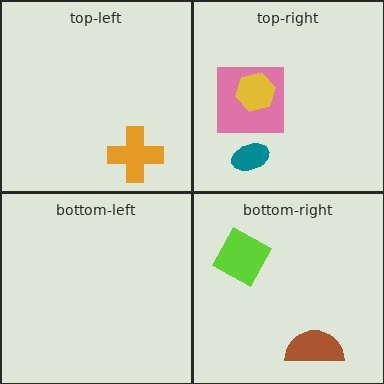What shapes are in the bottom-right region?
The brown semicircle, the lime diamond.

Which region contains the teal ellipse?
The top-right region.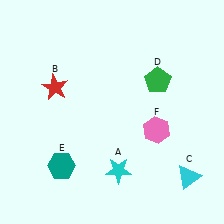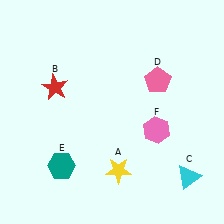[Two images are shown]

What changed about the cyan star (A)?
In Image 1, A is cyan. In Image 2, it changed to yellow.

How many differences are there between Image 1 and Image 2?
There are 2 differences between the two images.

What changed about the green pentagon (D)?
In Image 1, D is green. In Image 2, it changed to pink.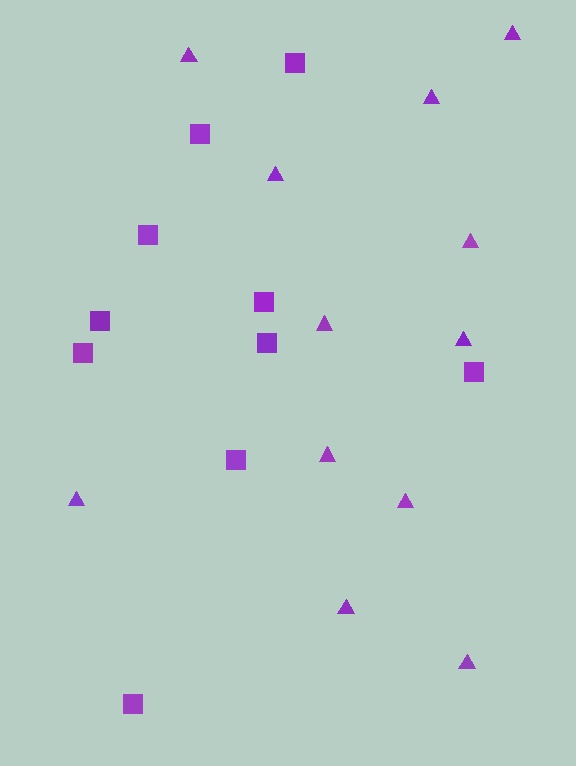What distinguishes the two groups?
There are 2 groups: one group of squares (10) and one group of triangles (12).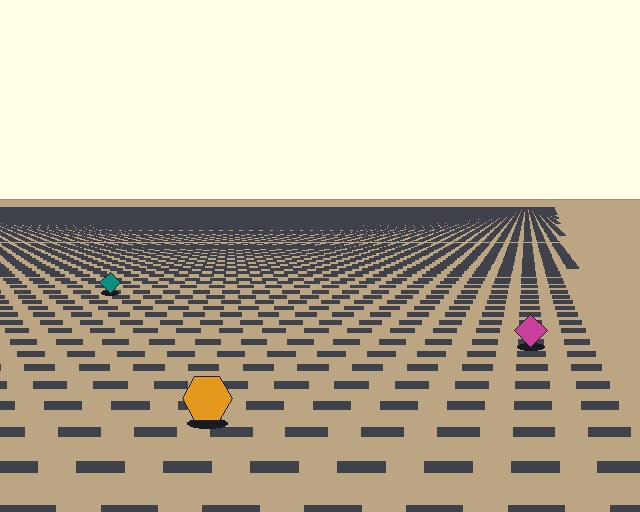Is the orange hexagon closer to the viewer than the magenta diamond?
Yes. The orange hexagon is closer — you can tell from the texture gradient: the ground texture is coarser near it.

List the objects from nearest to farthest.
From nearest to farthest: the orange hexagon, the magenta diamond, the teal diamond.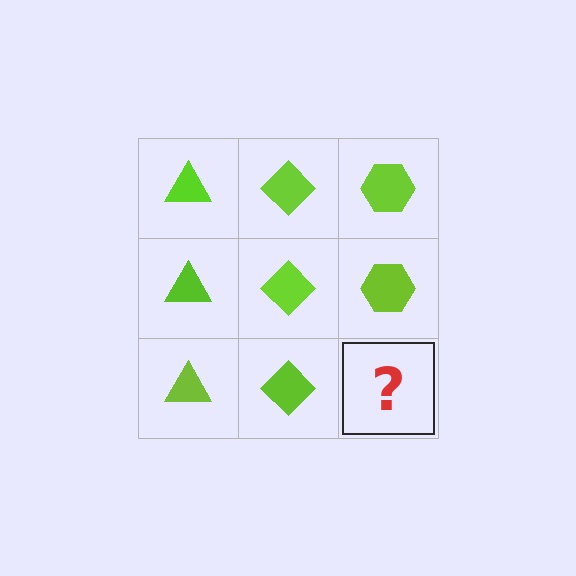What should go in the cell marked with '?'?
The missing cell should contain a lime hexagon.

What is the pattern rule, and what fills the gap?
The rule is that each column has a consistent shape. The gap should be filled with a lime hexagon.